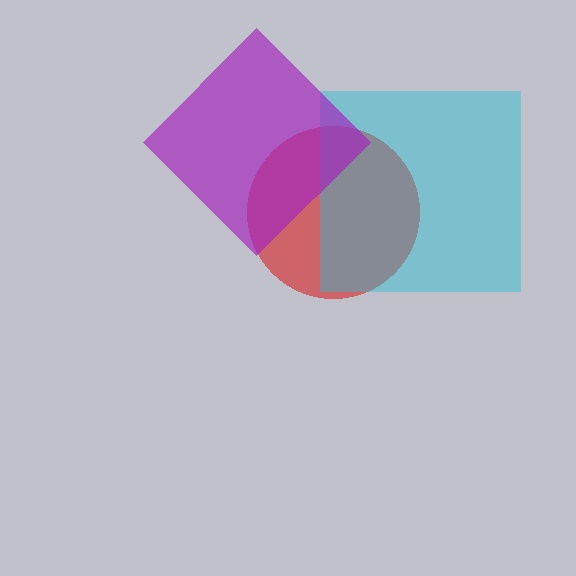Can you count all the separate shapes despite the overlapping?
Yes, there are 3 separate shapes.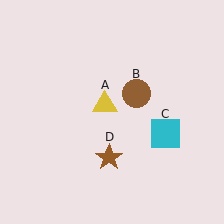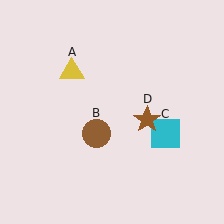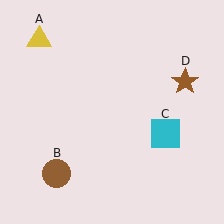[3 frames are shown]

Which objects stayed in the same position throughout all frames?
Cyan square (object C) remained stationary.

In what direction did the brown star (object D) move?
The brown star (object D) moved up and to the right.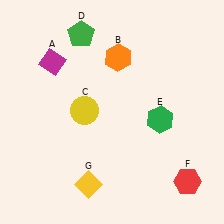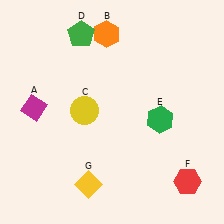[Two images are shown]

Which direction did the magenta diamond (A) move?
The magenta diamond (A) moved down.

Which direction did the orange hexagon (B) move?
The orange hexagon (B) moved up.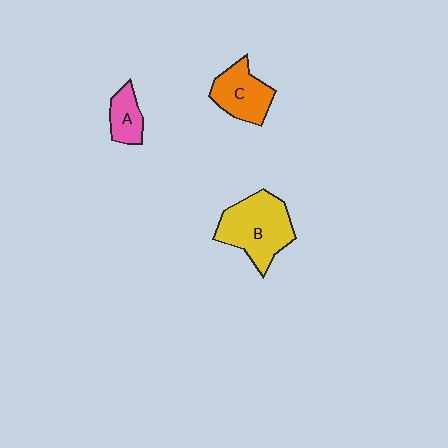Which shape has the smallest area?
Shape A (pink).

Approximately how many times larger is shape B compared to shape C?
Approximately 1.5 times.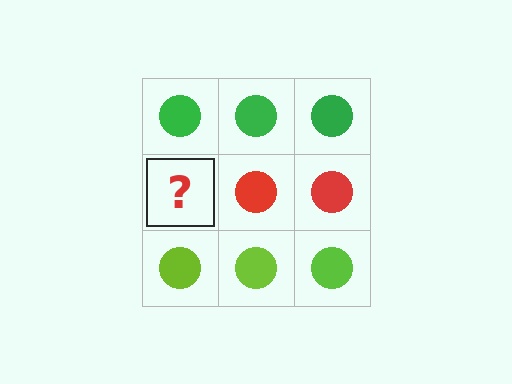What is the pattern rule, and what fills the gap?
The rule is that each row has a consistent color. The gap should be filled with a red circle.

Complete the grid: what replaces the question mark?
The question mark should be replaced with a red circle.